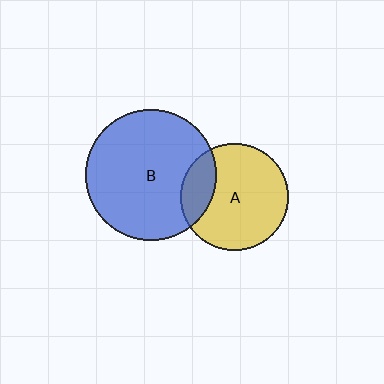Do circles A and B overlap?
Yes.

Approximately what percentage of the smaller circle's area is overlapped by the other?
Approximately 20%.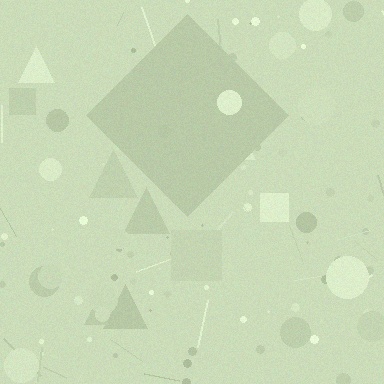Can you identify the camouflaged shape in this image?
The camouflaged shape is a diamond.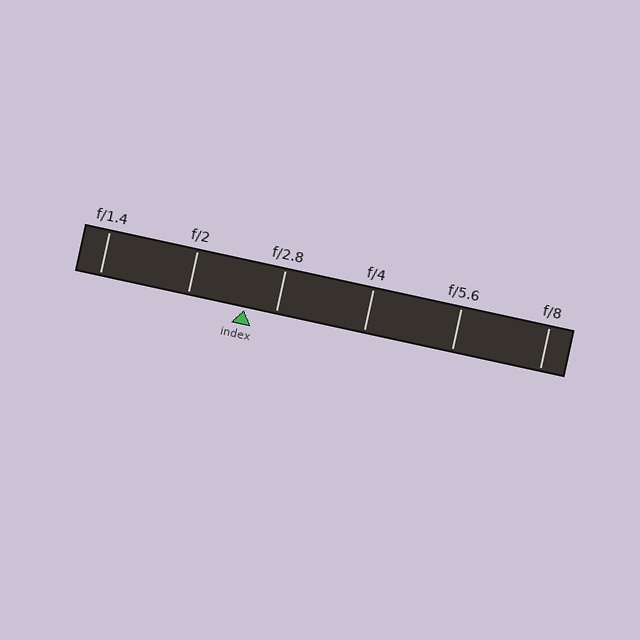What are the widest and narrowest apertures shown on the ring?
The widest aperture shown is f/1.4 and the narrowest is f/8.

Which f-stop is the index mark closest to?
The index mark is closest to f/2.8.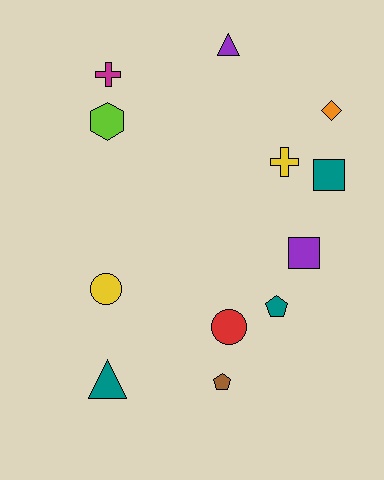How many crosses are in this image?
There are 2 crosses.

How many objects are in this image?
There are 12 objects.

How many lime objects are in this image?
There is 1 lime object.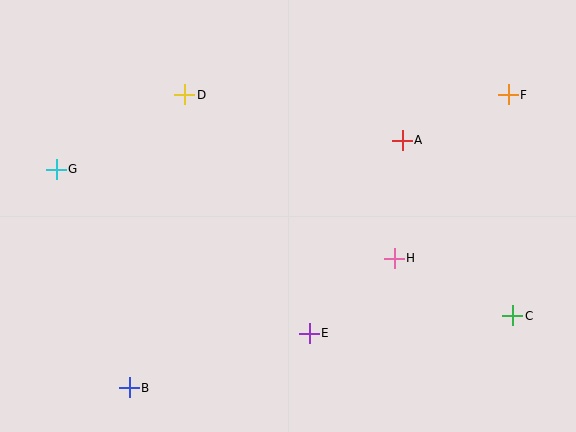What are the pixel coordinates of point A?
Point A is at (402, 140).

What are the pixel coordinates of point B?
Point B is at (129, 388).